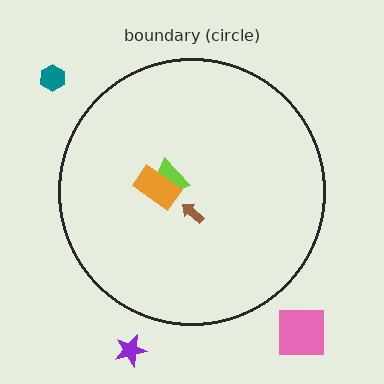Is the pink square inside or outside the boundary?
Outside.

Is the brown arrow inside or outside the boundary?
Inside.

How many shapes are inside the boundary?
4 inside, 3 outside.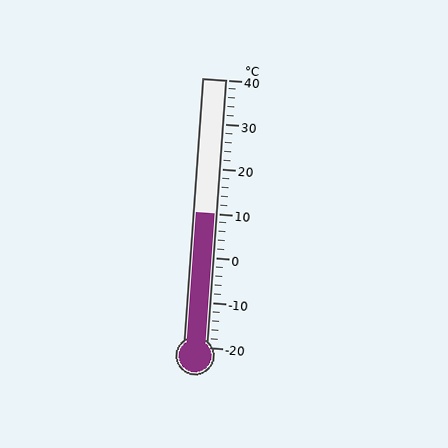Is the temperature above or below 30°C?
The temperature is below 30°C.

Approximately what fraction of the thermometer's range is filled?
The thermometer is filled to approximately 50% of its range.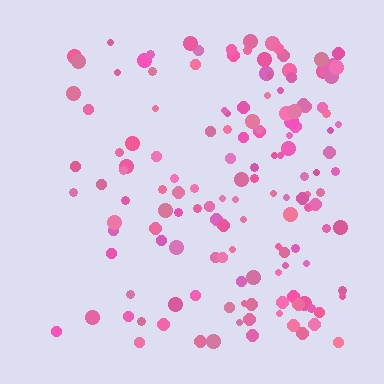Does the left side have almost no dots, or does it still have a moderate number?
Still a moderate number, just noticeably fewer than the right.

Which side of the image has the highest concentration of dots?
The right.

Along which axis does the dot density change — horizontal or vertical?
Horizontal.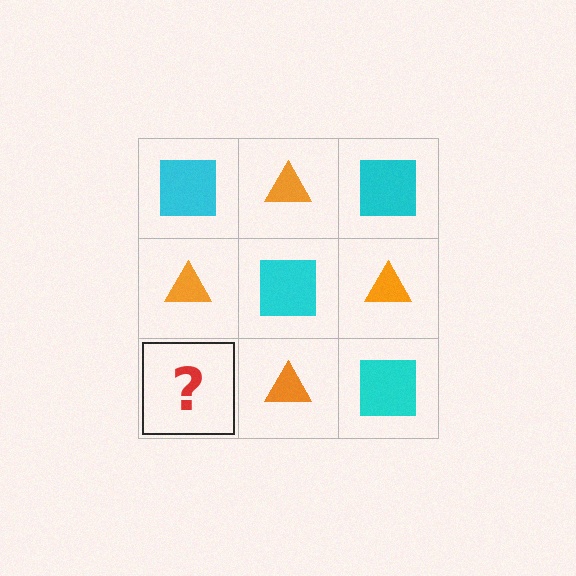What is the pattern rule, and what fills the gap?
The rule is that it alternates cyan square and orange triangle in a checkerboard pattern. The gap should be filled with a cyan square.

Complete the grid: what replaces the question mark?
The question mark should be replaced with a cyan square.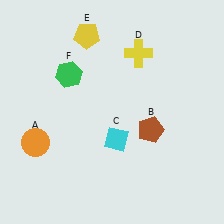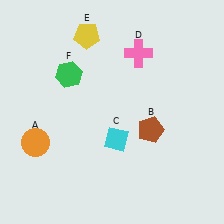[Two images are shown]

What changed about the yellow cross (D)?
In Image 1, D is yellow. In Image 2, it changed to pink.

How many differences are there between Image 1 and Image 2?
There is 1 difference between the two images.